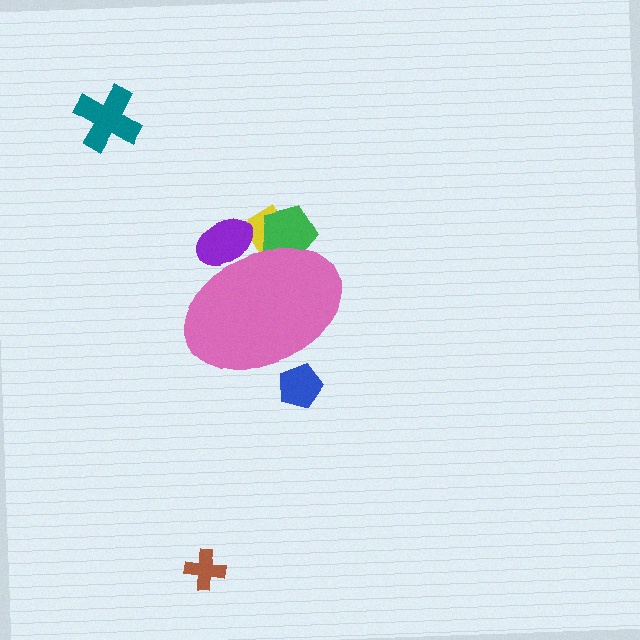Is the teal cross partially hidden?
No, the teal cross is fully visible.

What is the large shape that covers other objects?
A pink ellipse.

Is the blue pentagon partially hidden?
Yes, the blue pentagon is partially hidden behind the pink ellipse.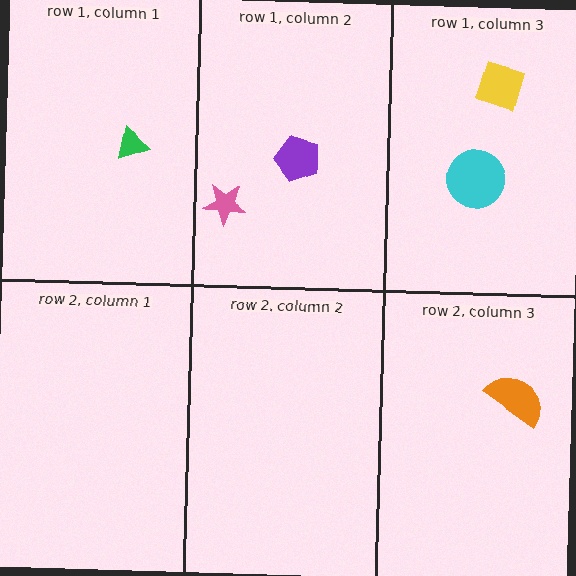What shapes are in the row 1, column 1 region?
The green triangle.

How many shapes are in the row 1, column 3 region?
2.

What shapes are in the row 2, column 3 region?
The orange semicircle.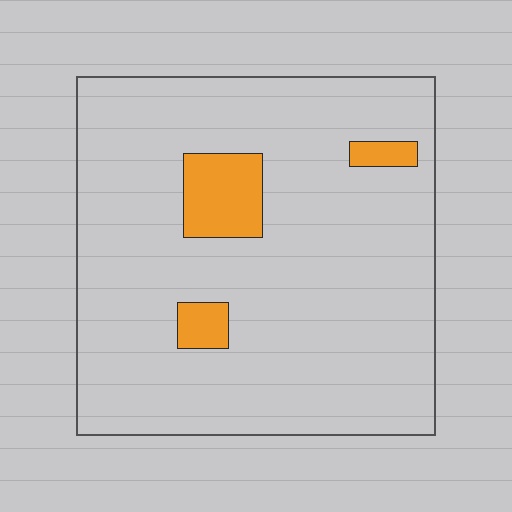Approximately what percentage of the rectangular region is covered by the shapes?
Approximately 10%.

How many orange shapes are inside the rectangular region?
3.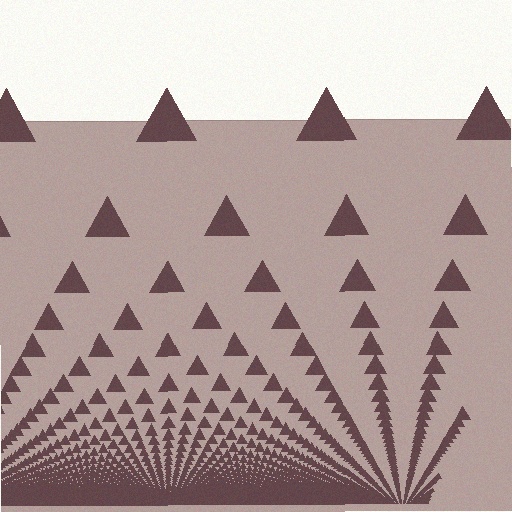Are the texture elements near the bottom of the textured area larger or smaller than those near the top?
Smaller. The gradient is inverted — elements near the bottom are smaller and denser.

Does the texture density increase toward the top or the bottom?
Density increases toward the bottom.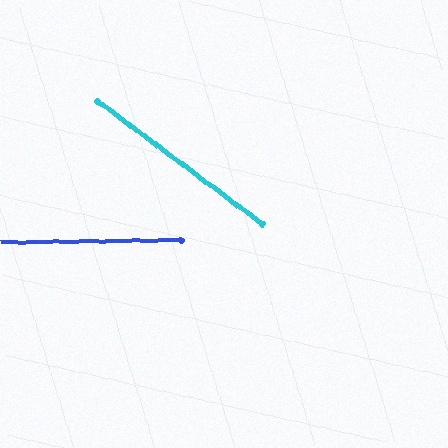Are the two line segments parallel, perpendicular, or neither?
Neither parallel nor perpendicular — they differ by about 38°.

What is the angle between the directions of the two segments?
Approximately 38 degrees.